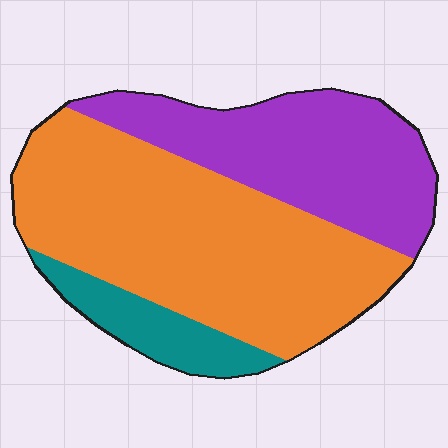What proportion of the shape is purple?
Purple covers 33% of the shape.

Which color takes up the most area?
Orange, at roughly 55%.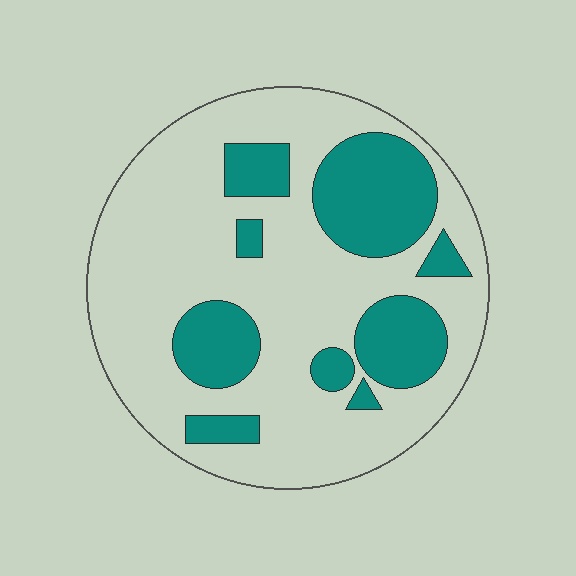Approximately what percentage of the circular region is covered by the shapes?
Approximately 30%.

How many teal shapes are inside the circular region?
9.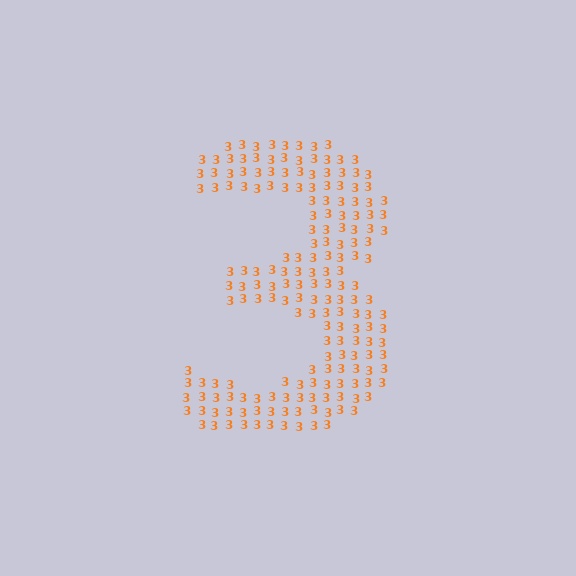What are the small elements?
The small elements are digit 3's.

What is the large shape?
The large shape is the digit 3.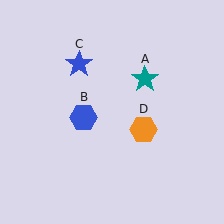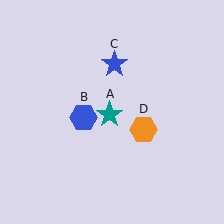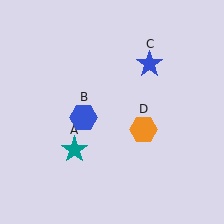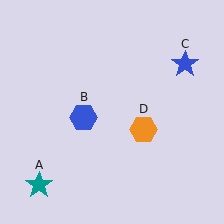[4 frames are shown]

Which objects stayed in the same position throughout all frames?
Blue hexagon (object B) and orange hexagon (object D) remained stationary.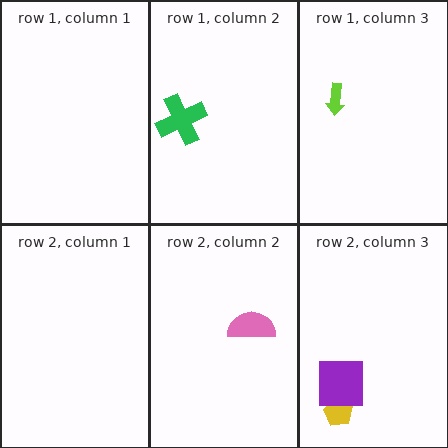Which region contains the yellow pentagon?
The row 2, column 3 region.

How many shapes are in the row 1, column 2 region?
1.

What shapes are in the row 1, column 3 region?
The lime arrow.